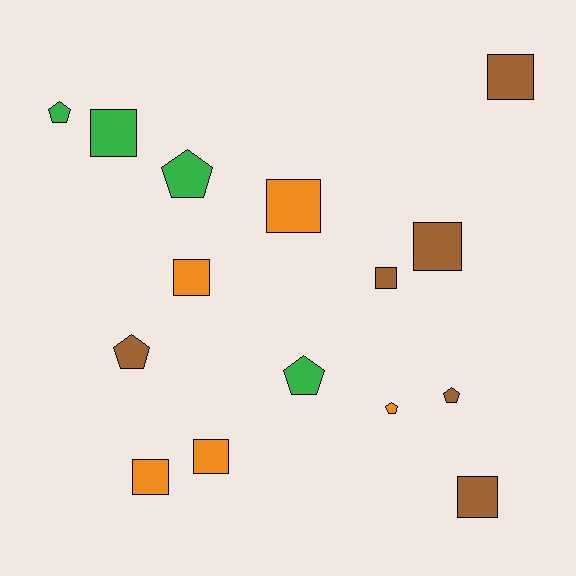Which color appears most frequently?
Brown, with 6 objects.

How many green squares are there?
There is 1 green square.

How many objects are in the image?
There are 15 objects.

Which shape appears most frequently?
Square, with 9 objects.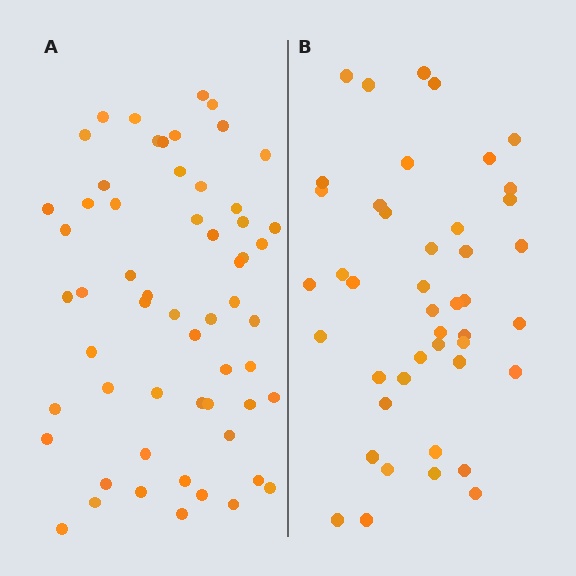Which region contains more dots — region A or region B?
Region A (the left region) has more dots.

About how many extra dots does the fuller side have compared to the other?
Region A has approximately 15 more dots than region B.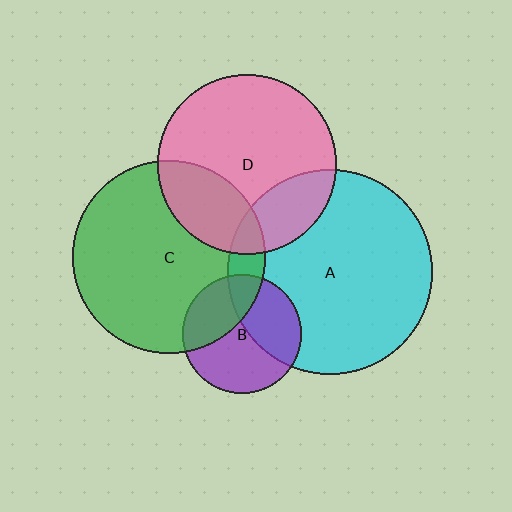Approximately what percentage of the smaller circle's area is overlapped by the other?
Approximately 40%.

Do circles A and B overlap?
Yes.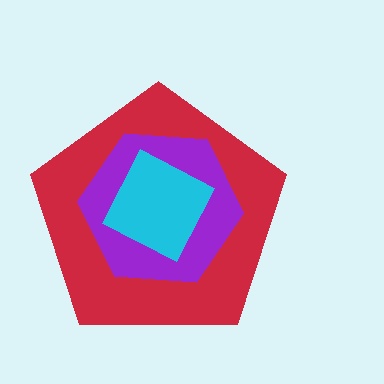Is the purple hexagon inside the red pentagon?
Yes.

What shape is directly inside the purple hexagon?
The cyan square.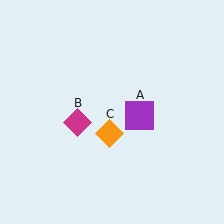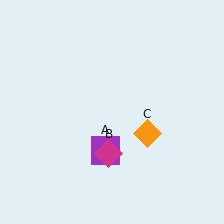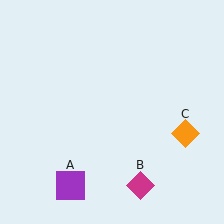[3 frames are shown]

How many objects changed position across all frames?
3 objects changed position: purple square (object A), magenta diamond (object B), orange diamond (object C).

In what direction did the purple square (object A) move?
The purple square (object A) moved down and to the left.